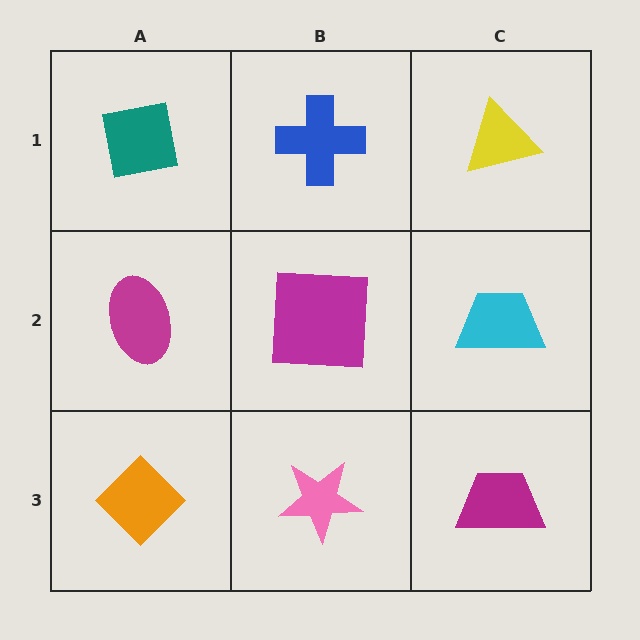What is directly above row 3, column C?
A cyan trapezoid.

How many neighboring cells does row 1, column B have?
3.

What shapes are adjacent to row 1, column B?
A magenta square (row 2, column B), a teal square (row 1, column A), a yellow triangle (row 1, column C).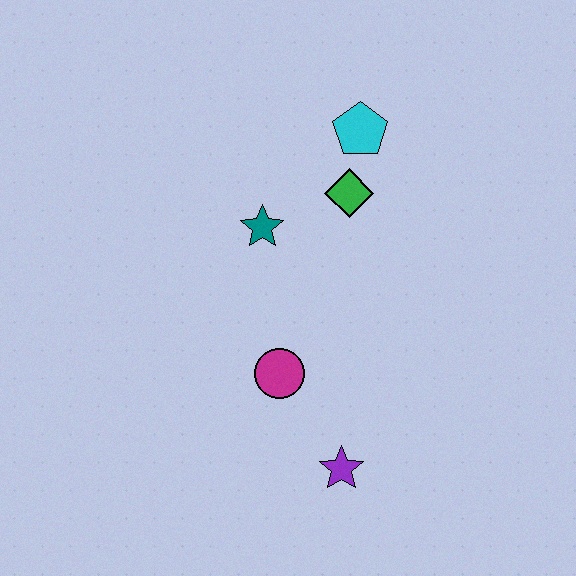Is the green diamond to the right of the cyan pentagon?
No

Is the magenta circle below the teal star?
Yes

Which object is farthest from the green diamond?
The purple star is farthest from the green diamond.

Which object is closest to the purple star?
The magenta circle is closest to the purple star.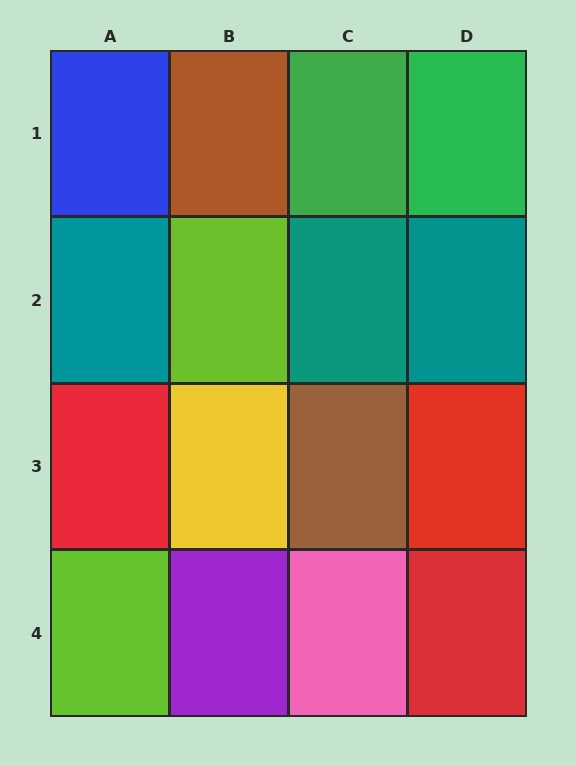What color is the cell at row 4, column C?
Pink.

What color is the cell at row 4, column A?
Lime.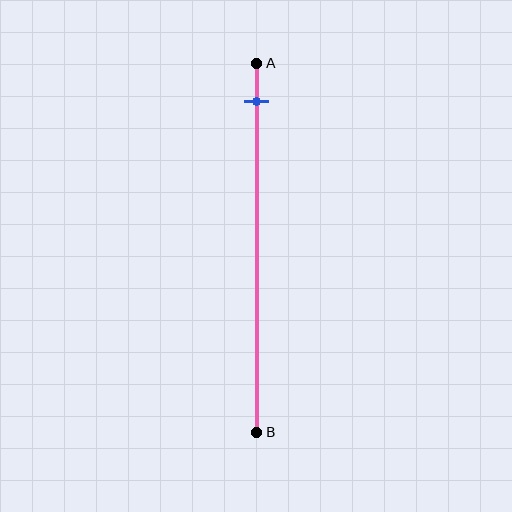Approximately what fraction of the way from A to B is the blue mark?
The blue mark is approximately 10% of the way from A to B.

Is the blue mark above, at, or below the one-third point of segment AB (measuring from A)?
The blue mark is above the one-third point of segment AB.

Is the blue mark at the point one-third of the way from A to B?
No, the mark is at about 10% from A, not at the 33% one-third point.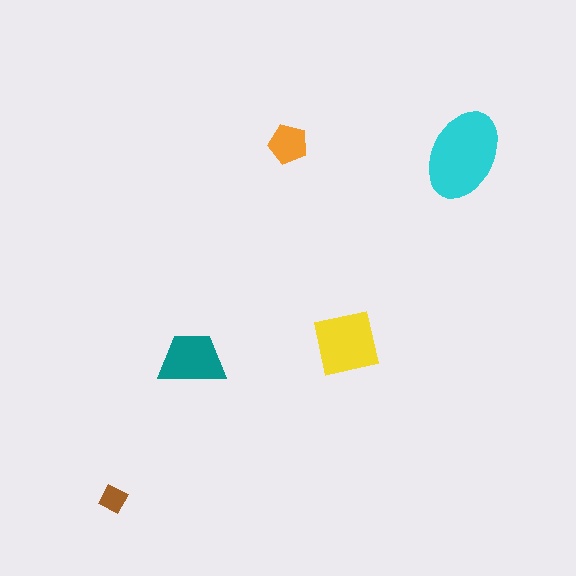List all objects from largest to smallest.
The cyan ellipse, the yellow square, the teal trapezoid, the orange pentagon, the brown diamond.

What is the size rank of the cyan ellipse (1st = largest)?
1st.